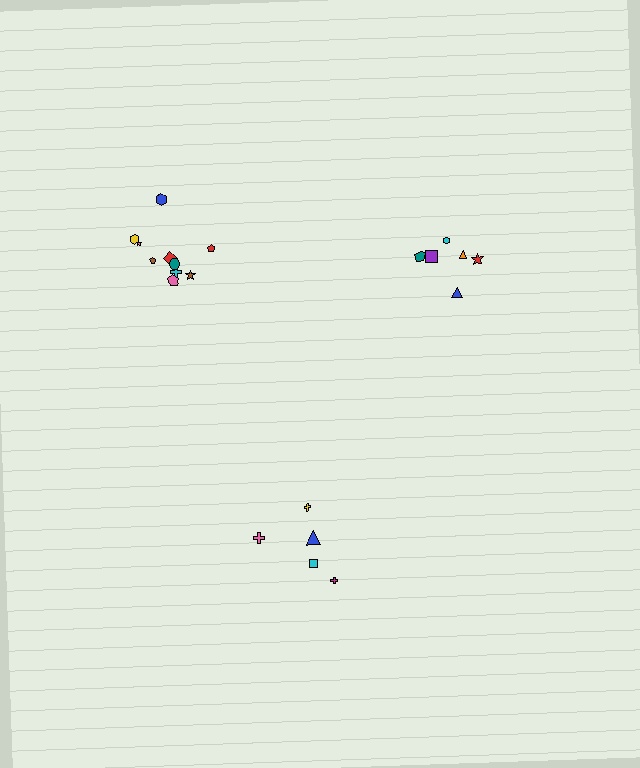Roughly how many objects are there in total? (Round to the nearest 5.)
Roughly 20 objects in total.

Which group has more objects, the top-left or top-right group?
The top-left group.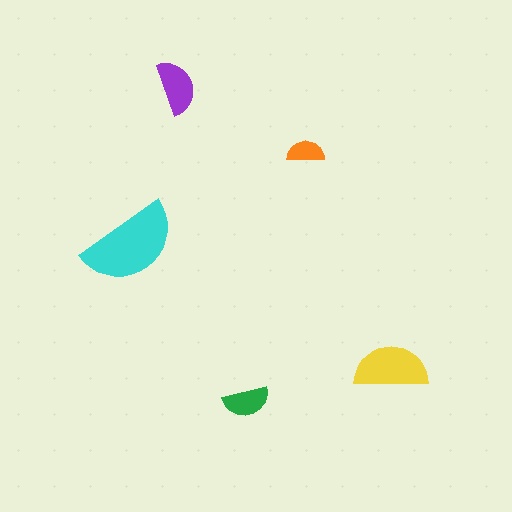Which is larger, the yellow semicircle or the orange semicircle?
The yellow one.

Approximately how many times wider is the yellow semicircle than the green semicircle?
About 1.5 times wider.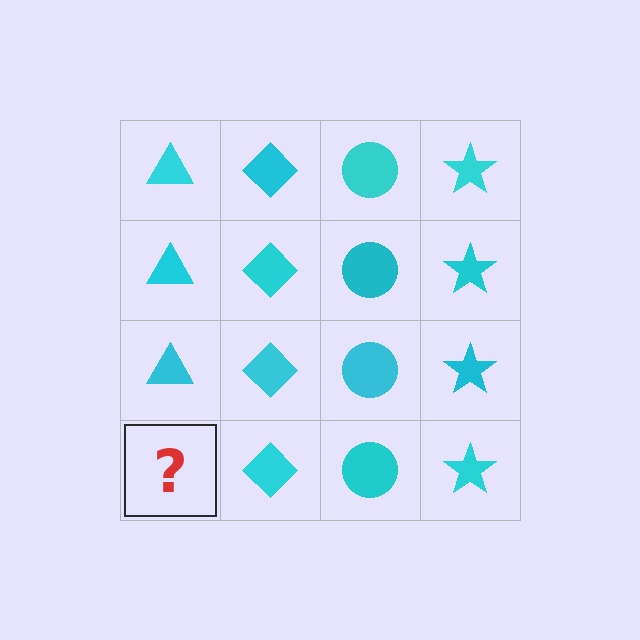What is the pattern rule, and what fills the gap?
The rule is that each column has a consistent shape. The gap should be filled with a cyan triangle.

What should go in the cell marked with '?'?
The missing cell should contain a cyan triangle.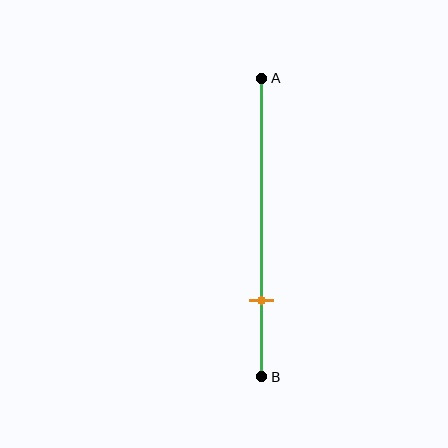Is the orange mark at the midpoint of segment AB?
No, the mark is at about 75% from A, not at the 50% midpoint.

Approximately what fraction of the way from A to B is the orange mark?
The orange mark is approximately 75% of the way from A to B.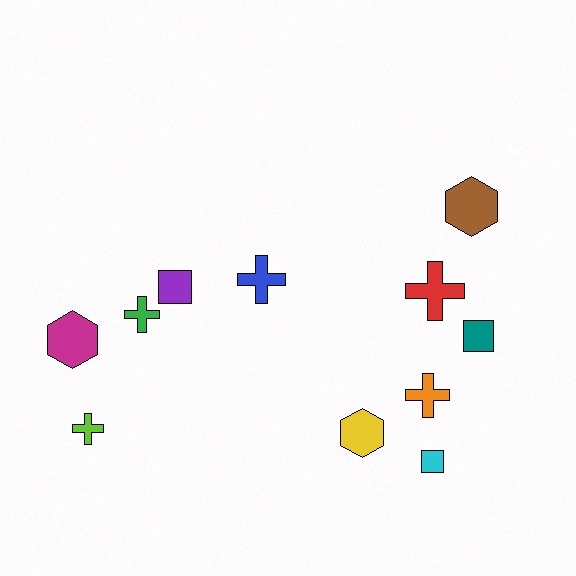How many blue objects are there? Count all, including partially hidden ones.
There is 1 blue object.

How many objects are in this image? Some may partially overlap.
There are 11 objects.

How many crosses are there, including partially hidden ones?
There are 5 crosses.